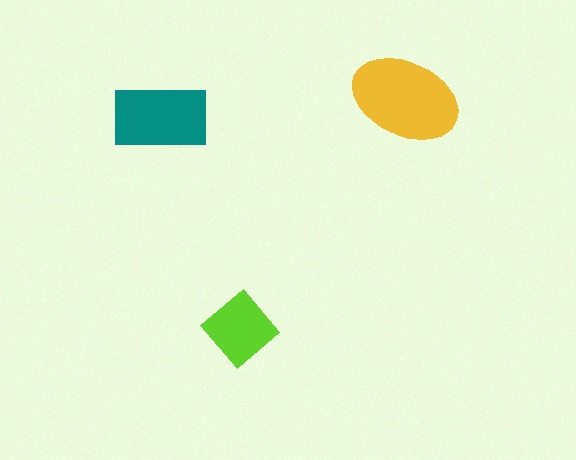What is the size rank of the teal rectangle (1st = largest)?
2nd.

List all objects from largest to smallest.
The yellow ellipse, the teal rectangle, the lime diamond.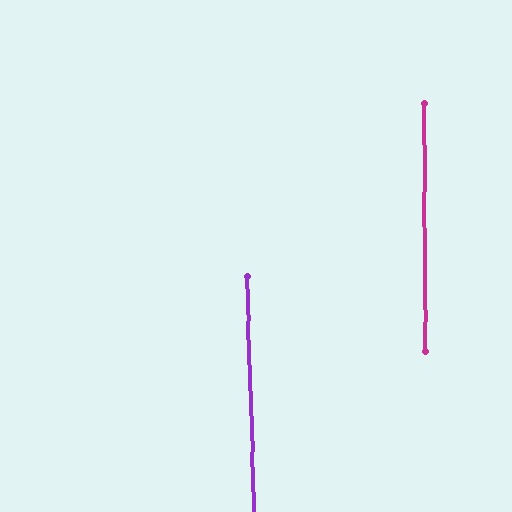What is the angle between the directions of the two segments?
Approximately 2 degrees.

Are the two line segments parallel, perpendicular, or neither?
Parallel — their directions differ by only 1.7°.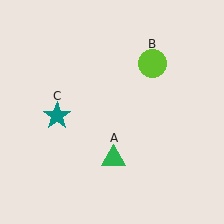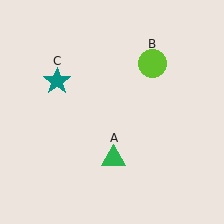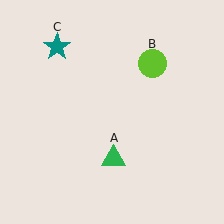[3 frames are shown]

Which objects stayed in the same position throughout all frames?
Green triangle (object A) and lime circle (object B) remained stationary.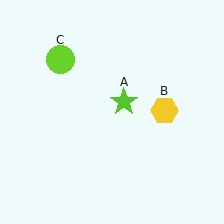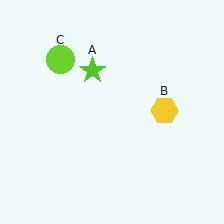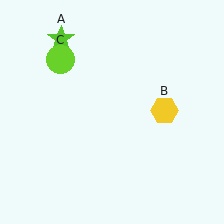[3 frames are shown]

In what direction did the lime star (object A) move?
The lime star (object A) moved up and to the left.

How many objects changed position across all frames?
1 object changed position: lime star (object A).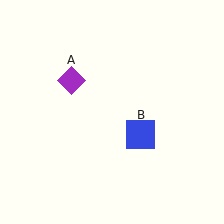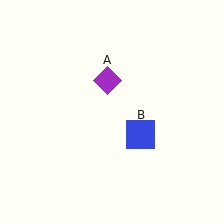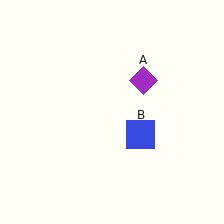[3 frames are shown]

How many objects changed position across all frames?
1 object changed position: purple diamond (object A).